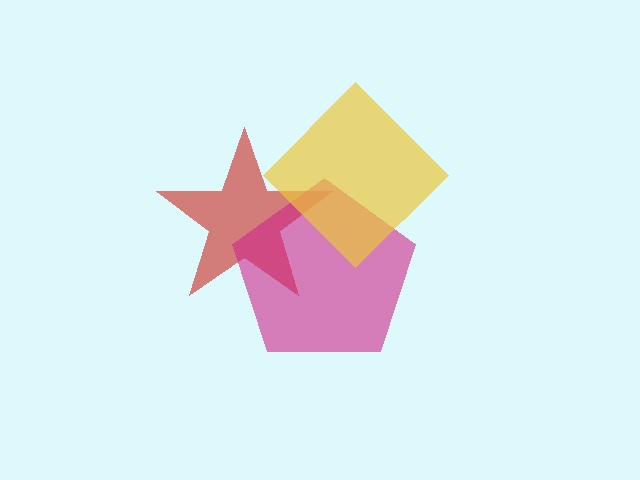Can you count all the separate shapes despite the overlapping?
Yes, there are 3 separate shapes.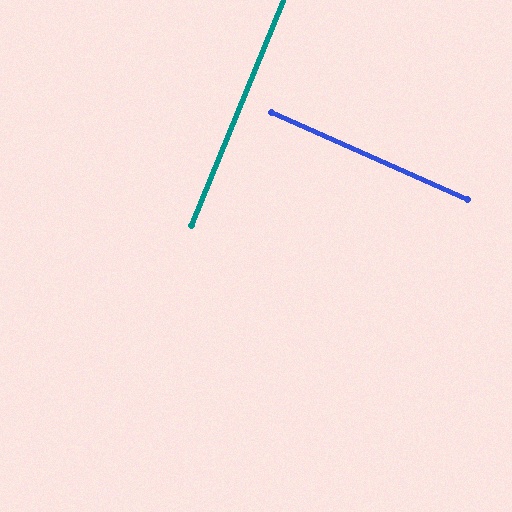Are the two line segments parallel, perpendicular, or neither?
Perpendicular — they meet at approximately 88°.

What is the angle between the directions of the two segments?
Approximately 88 degrees.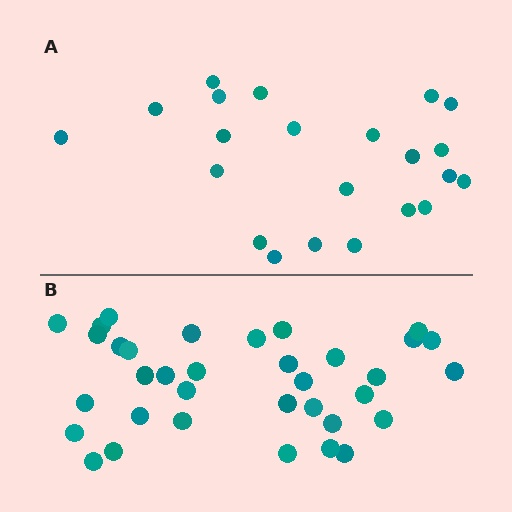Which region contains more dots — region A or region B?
Region B (the bottom region) has more dots.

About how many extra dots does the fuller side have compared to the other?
Region B has approximately 15 more dots than region A.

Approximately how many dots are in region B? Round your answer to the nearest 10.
About 40 dots. (The exact count is 35, which rounds to 40.)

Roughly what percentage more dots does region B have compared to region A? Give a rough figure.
About 60% more.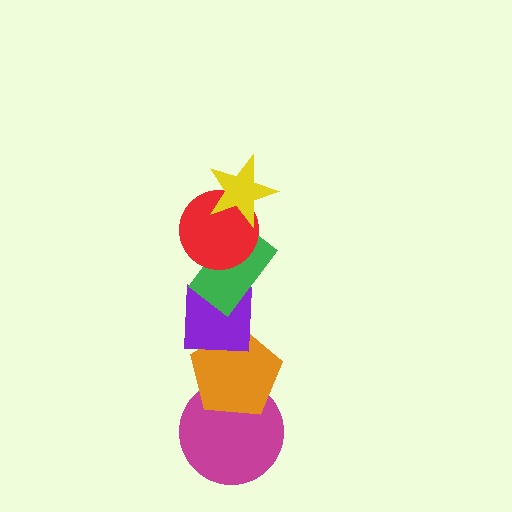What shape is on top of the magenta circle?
The orange pentagon is on top of the magenta circle.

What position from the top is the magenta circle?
The magenta circle is 6th from the top.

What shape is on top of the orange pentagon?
The purple square is on top of the orange pentagon.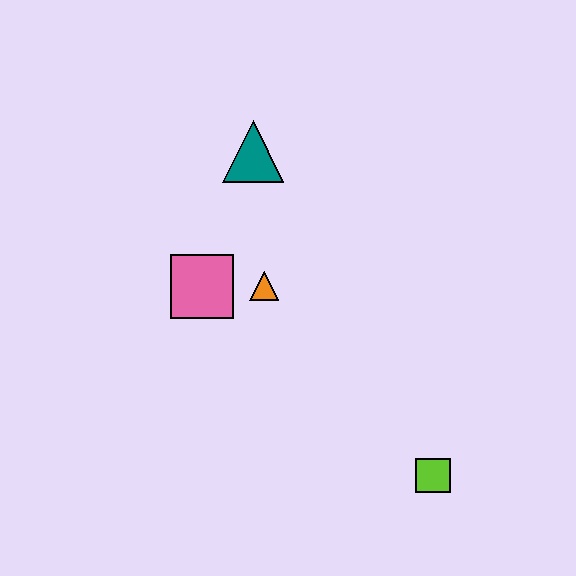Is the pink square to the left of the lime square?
Yes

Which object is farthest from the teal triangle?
The lime square is farthest from the teal triangle.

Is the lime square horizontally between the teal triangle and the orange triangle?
No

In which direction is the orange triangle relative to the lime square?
The orange triangle is above the lime square.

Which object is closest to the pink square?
The orange triangle is closest to the pink square.